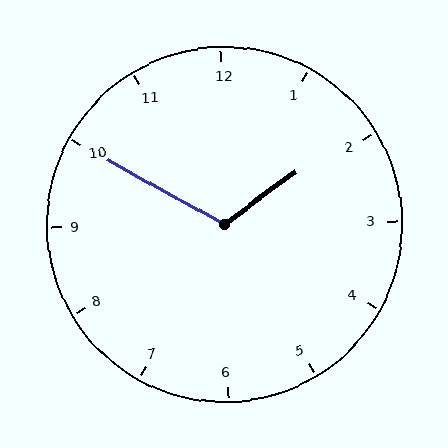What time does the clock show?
1:50.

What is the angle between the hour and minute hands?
Approximately 115 degrees.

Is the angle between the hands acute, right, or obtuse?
It is obtuse.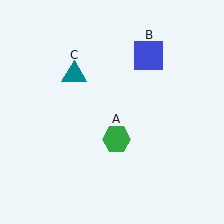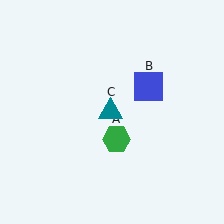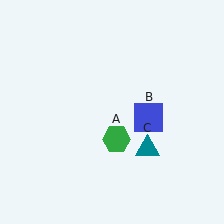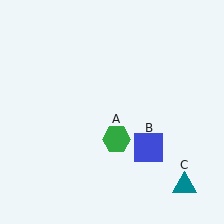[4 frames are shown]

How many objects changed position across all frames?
2 objects changed position: blue square (object B), teal triangle (object C).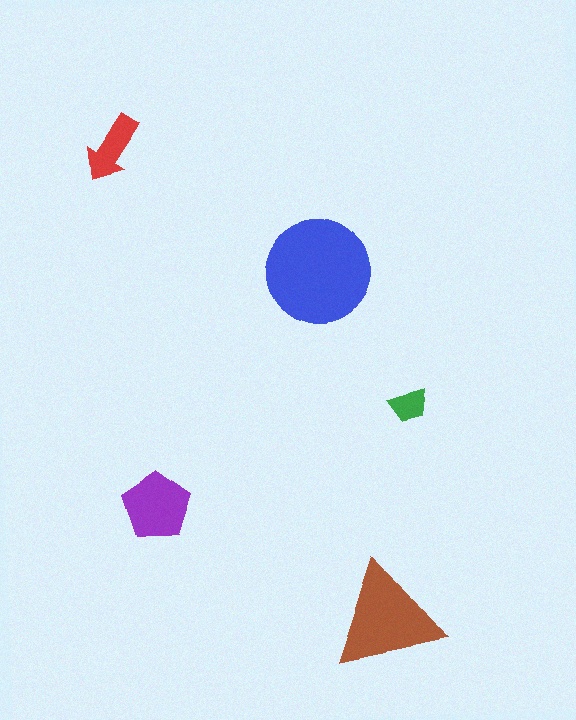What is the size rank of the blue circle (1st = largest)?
1st.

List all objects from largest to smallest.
The blue circle, the brown triangle, the purple pentagon, the red arrow, the green trapezoid.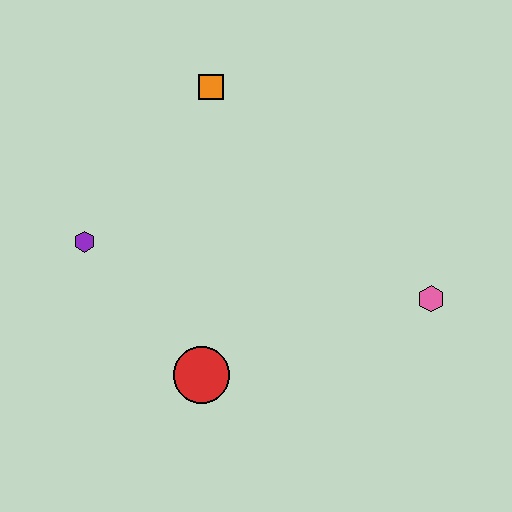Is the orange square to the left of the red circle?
No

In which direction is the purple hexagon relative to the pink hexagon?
The purple hexagon is to the left of the pink hexagon.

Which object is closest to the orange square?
The purple hexagon is closest to the orange square.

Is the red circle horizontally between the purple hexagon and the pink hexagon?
Yes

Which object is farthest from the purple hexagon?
The pink hexagon is farthest from the purple hexagon.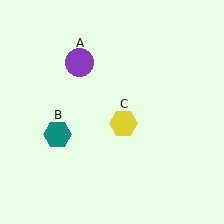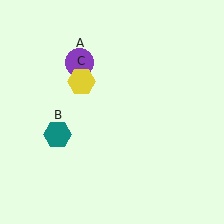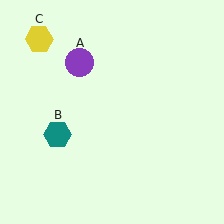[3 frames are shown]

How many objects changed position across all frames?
1 object changed position: yellow hexagon (object C).